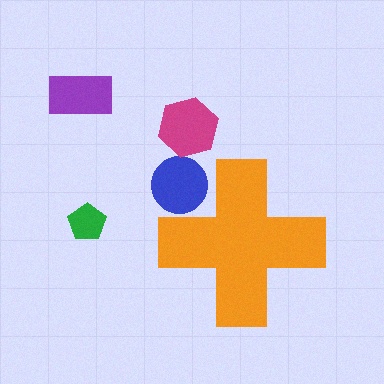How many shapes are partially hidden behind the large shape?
1 shape is partially hidden.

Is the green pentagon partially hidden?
No, the green pentagon is fully visible.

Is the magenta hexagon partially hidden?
No, the magenta hexagon is fully visible.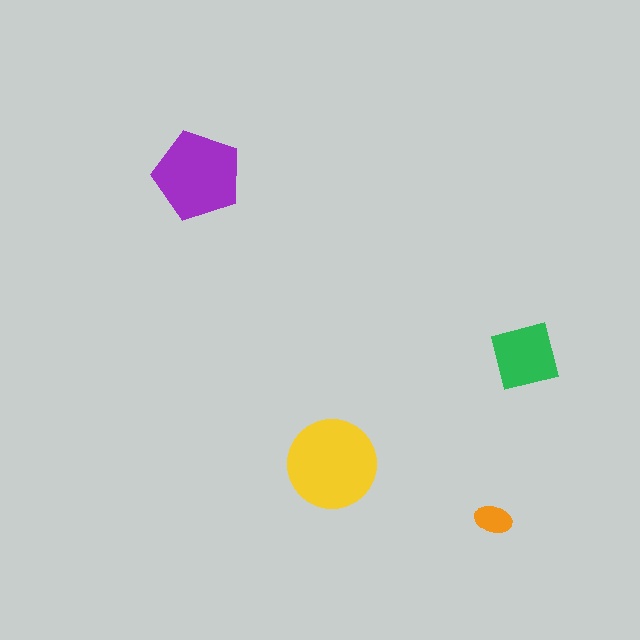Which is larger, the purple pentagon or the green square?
The purple pentagon.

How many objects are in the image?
There are 4 objects in the image.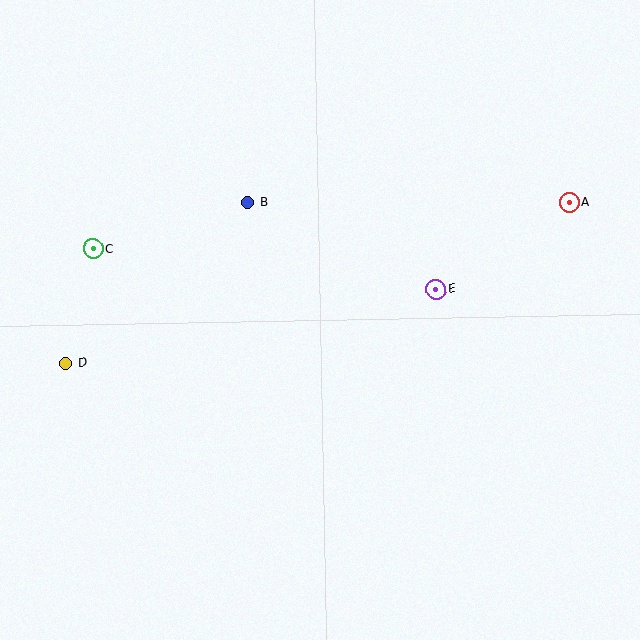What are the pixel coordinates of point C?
Point C is at (93, 249).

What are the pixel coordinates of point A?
Point A is at (569, 202).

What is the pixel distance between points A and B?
The distance between A and B is 321 pixels.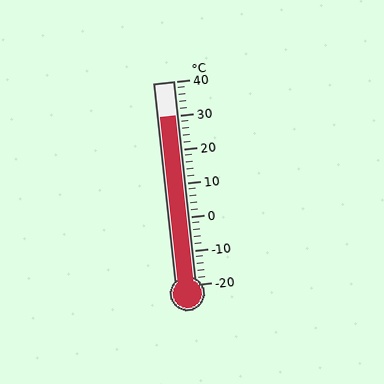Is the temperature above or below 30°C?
The temperature is at 30°C.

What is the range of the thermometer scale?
The thermometer scale ranges from -20°C to 40°C.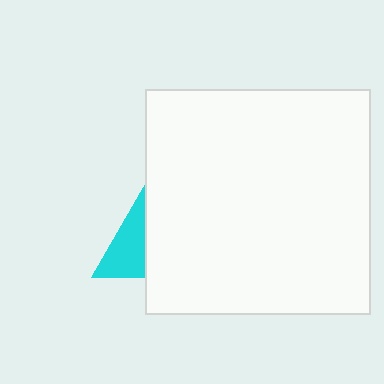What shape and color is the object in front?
The object in front is a white square.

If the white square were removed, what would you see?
You would see the complete cyan triangle.